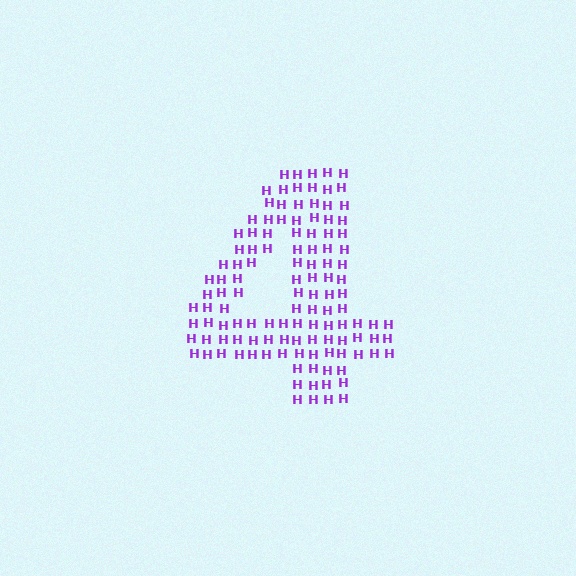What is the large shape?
The large shape is the digit 4.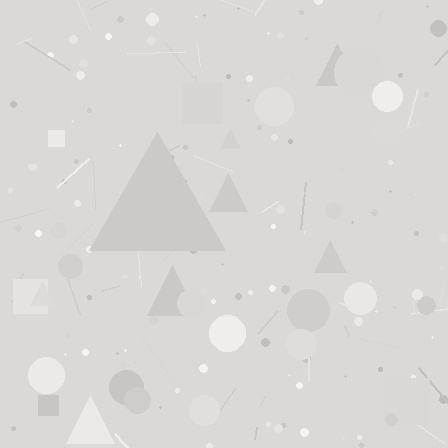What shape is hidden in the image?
A triangle is hidden in the image.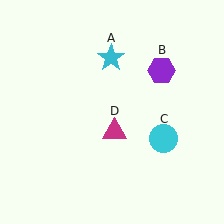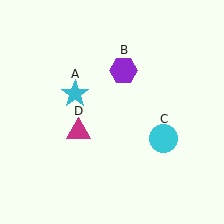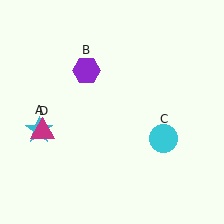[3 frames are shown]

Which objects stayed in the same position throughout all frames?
Cyan circle (object C) remained stationary.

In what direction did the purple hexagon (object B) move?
The purple hexagon (object B) moved left.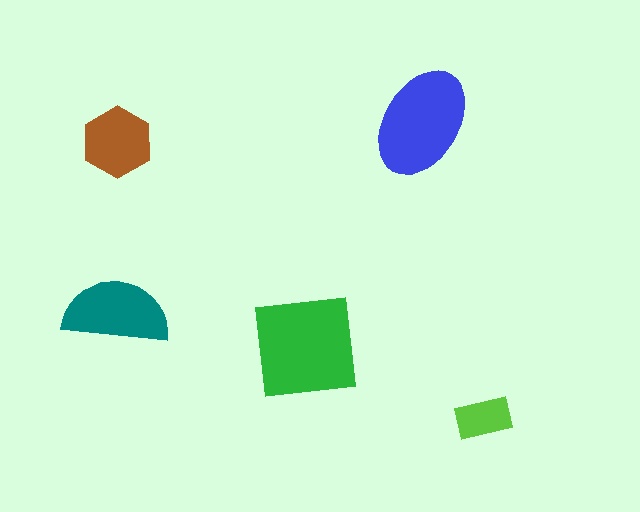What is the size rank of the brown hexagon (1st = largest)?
4th.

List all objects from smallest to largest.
The lime rectangle, the brown hexagon, the teal semicircle, the blue ellipse, the green square.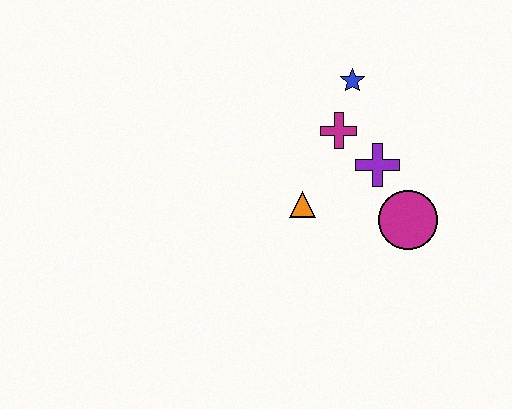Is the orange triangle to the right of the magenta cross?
No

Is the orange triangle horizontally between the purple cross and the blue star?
No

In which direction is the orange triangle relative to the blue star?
The orange triangle is below the blue star.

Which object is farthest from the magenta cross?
The magenta circle is farthest from the magenta cross.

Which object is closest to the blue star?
The magenta cross is closest to the blue star.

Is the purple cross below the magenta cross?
Yes